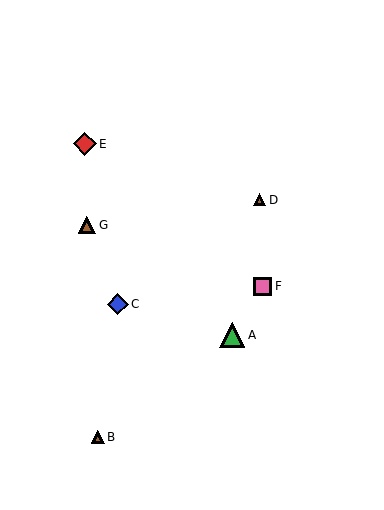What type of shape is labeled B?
Shape B is a brown triangle.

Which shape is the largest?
The green triangle (labeled A) is the largest.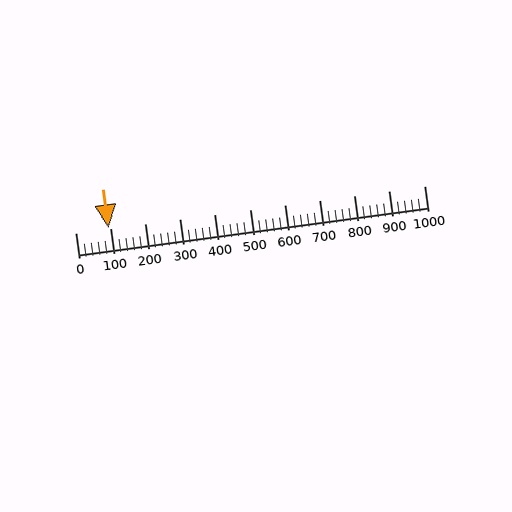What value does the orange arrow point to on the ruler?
The orange arrow points to approximately 96.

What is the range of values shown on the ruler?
The ruler shows values from 0 to 1000.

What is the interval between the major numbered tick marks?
The major tick marks are spaced 100 units apart.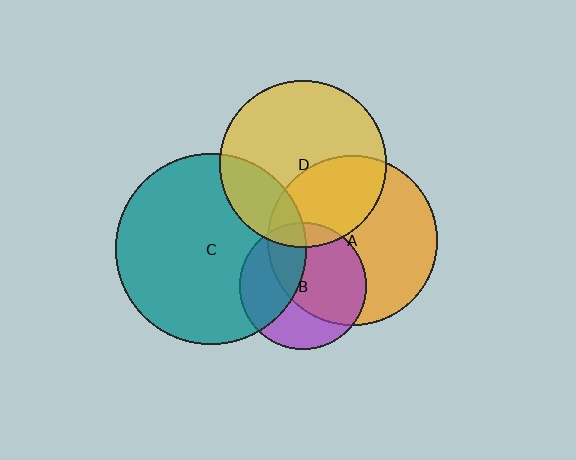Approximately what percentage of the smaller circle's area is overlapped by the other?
Approximately 35%.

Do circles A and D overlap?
Yes.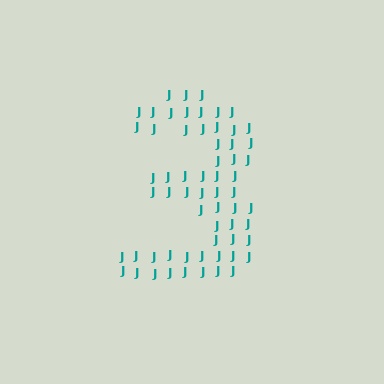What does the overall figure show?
The overall figure shows the digit 3.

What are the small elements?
The small elements are letter J's.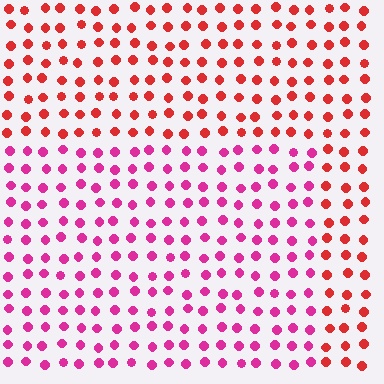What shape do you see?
I see a rectangle.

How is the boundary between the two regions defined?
The boundary is defined purely by a slight shift in hue (about 37 degrees). Spacing, size, and orientation are identical on both sides.